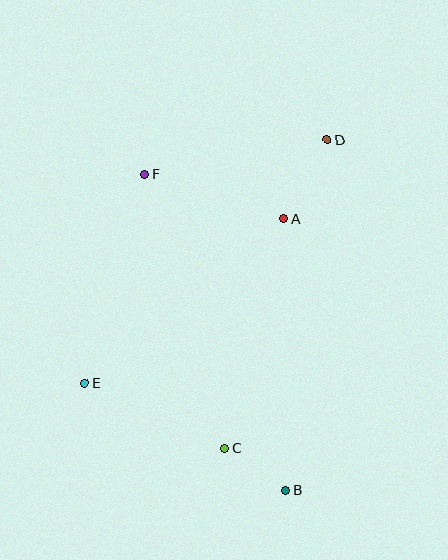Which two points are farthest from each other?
Points B and D are farthest from each other.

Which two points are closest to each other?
Points B and C are closest to each other.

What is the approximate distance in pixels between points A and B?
The distance between A and B is approximately 272 pixels.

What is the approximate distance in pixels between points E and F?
The distance between E and F is approximately 217 pixels.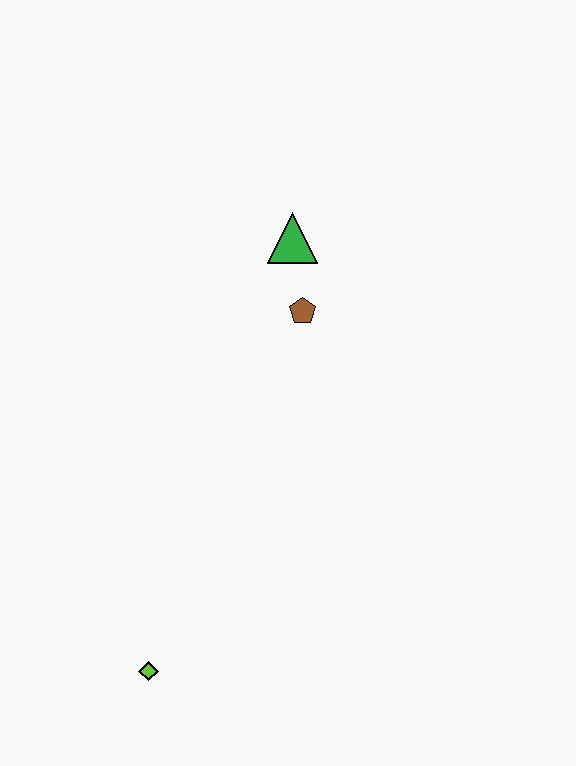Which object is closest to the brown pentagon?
The green triangle is closest to the brown pentagon.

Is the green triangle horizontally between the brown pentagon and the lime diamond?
Yes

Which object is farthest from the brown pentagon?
The lime diamond is farthest from the brown pentagon.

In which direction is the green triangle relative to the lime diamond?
The green triangle is above the lime diamond.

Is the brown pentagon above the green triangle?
No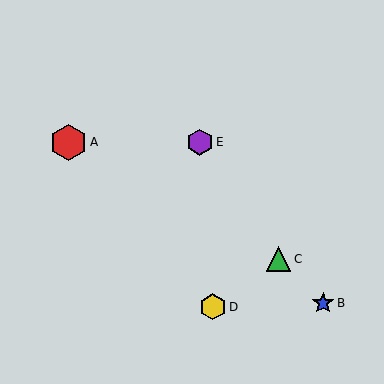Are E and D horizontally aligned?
No, E is at y≈142 and D is at y≈307.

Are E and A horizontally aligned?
Yes, both are at y≈142.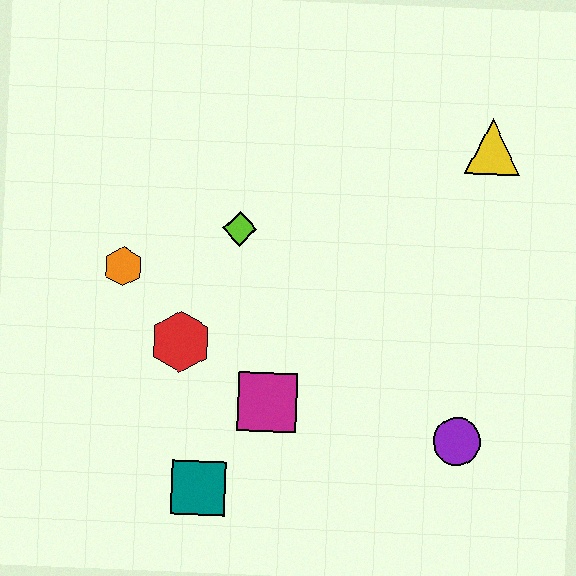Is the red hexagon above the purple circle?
Yes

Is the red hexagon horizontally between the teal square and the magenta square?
No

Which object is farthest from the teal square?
The yellow triangle is farthest from the teal square.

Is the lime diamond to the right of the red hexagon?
Yes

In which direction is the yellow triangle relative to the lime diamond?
The yellow triangle is to the right of the lime diamond.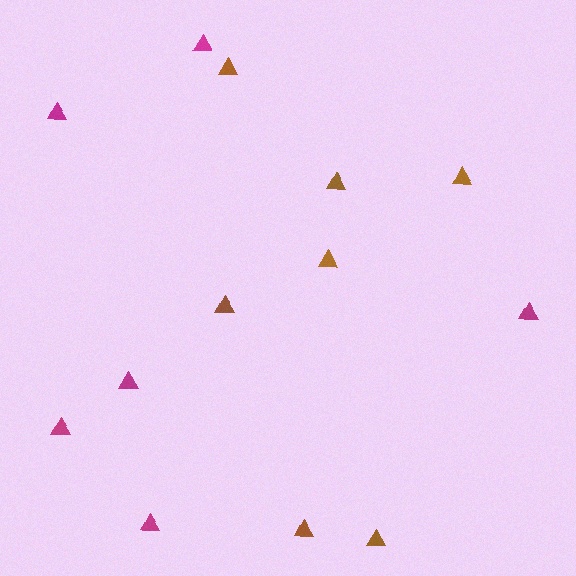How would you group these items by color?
There are 2 groups: one group of brown triangles (7) and one group of magenta triangles (6).